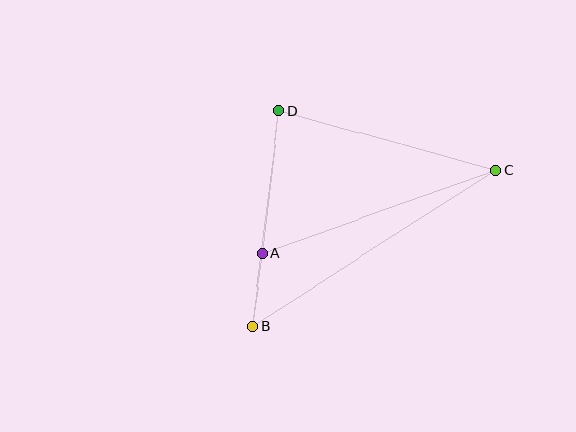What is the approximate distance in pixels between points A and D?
The distance between A and D is approximately 144 pixels.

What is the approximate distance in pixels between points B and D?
The distance between B and D is approximately 218 pixels.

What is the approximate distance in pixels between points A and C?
The distance between A and C is approximately 247 pixels.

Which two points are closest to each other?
Points A and B are closest to each other.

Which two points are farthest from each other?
Points B and C are farthest from each other.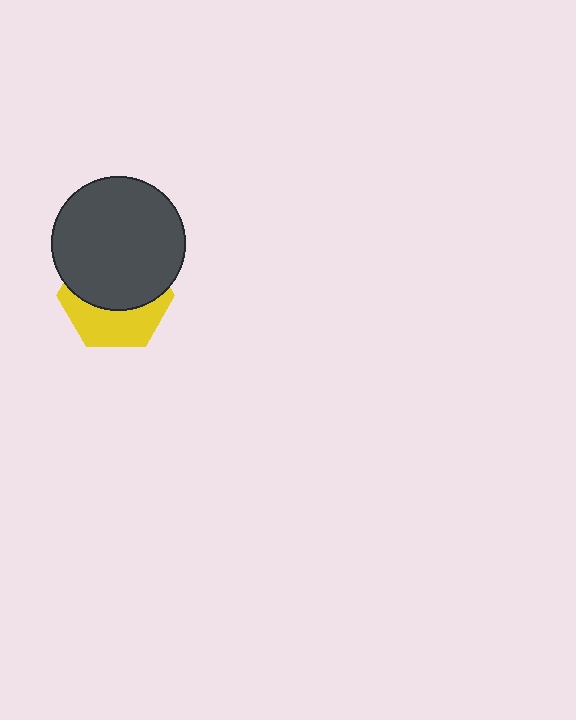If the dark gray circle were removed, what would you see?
You would see the complete yellow hexagon.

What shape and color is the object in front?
The object in front is a dark gray circle.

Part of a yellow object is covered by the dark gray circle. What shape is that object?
It is a hexagon.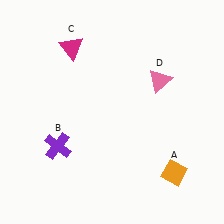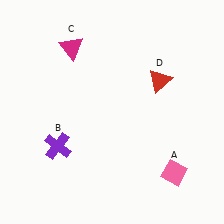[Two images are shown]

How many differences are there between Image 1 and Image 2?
There are 2 differences between the two images.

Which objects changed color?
A changed from orange to pink. D changed from pink to red.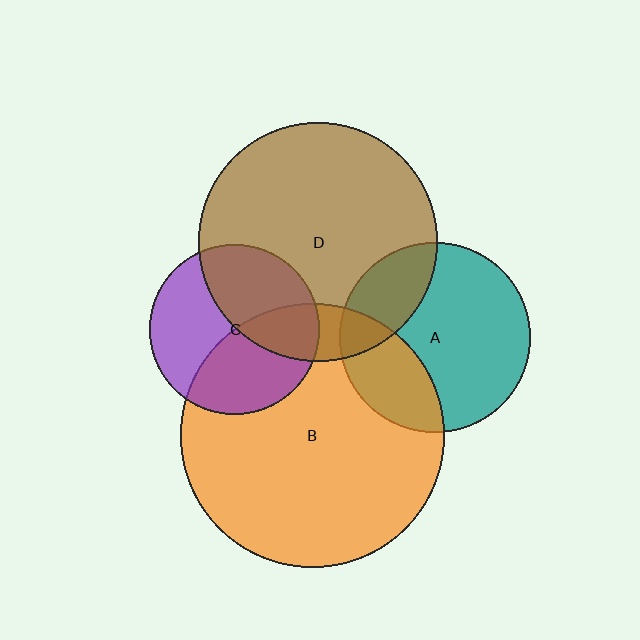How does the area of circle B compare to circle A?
Approximately 1.9 times.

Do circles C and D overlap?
Yes.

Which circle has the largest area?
Circle B (orange).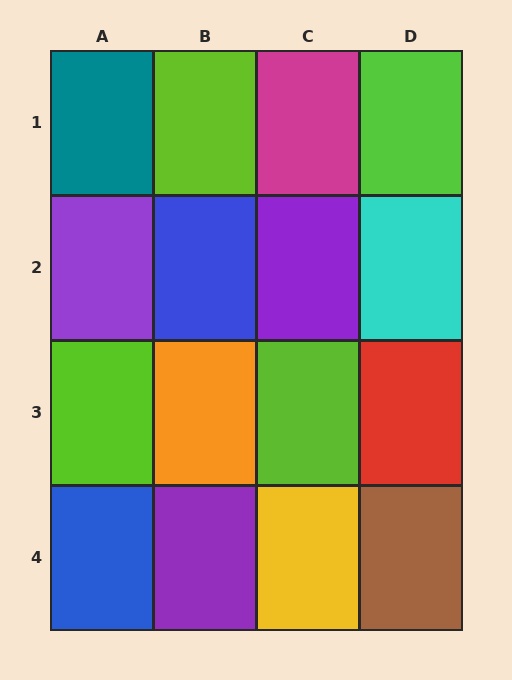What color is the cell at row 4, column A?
Blue.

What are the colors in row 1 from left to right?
Teal, lime, magenta, lime.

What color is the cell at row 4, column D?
Brown.